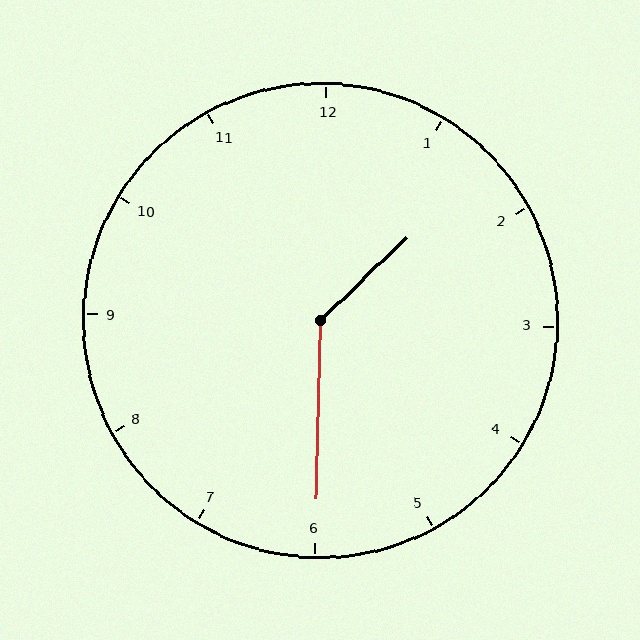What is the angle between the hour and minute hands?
Approximately 135 degrees.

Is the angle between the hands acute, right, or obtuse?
It is obtuse.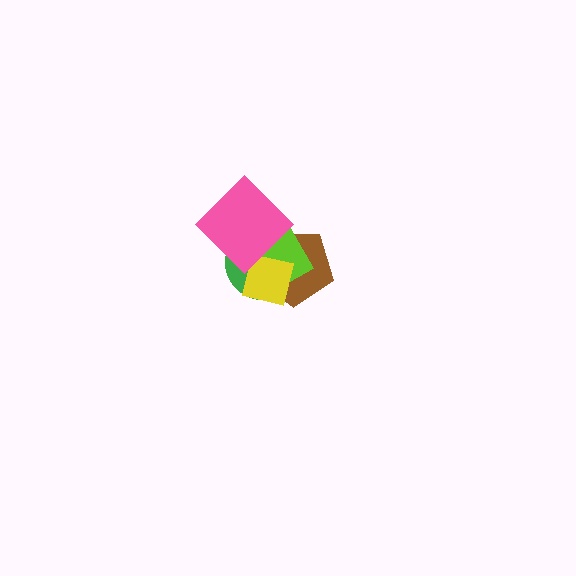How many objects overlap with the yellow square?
4 objects overlap with the yellow square.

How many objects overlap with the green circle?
4 objects overlap with the green circle.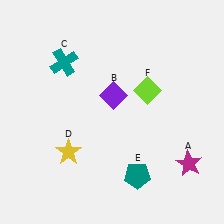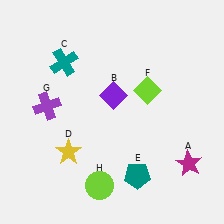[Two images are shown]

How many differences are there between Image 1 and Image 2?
There are 2 differences between the two images.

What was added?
A purple cross (G), a lime circle (H) were added in Image 2.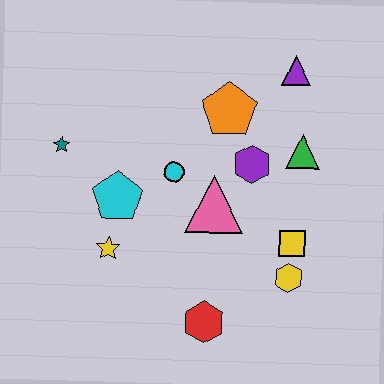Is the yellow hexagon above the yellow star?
No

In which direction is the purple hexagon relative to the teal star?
The purple hexagon is to the right of the teal star.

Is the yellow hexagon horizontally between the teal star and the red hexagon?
No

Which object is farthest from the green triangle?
The teal star is farthest from the green triangle.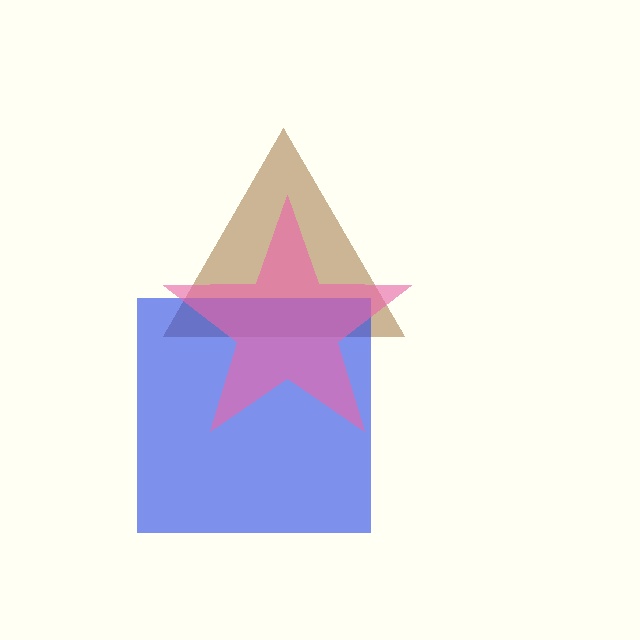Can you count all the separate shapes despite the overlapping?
Yes, there are 3 separate shapes.